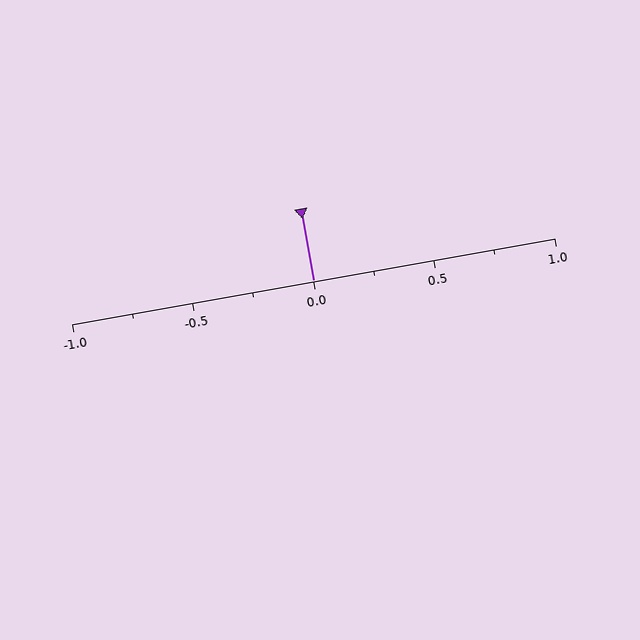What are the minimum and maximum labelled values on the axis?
The axis runs from -1.0 to 1.0.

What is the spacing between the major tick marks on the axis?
The major ticks are spaced 0.5 apart.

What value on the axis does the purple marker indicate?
The marker indicates approximately 0.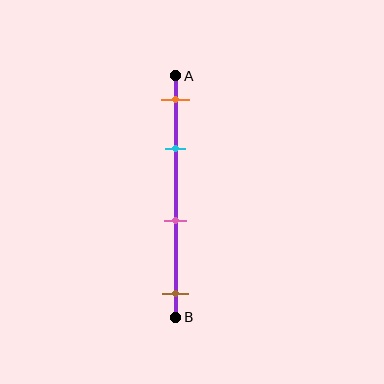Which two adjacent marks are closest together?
The orange and cyan marks are the closest adjacent pair.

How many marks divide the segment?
There are 4 marks dividing the segment.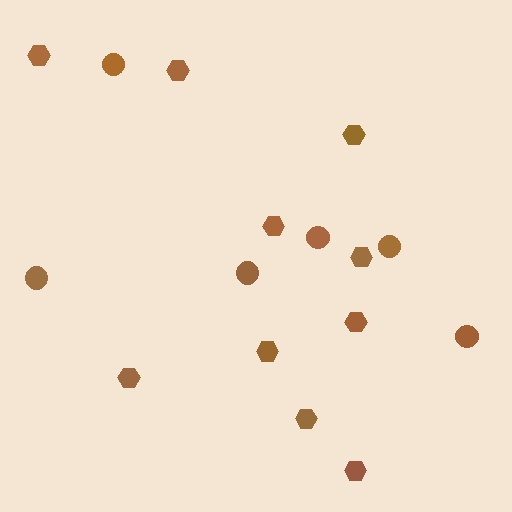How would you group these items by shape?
There are 2 groups: one group of hexagons (10) and one group of circles (6).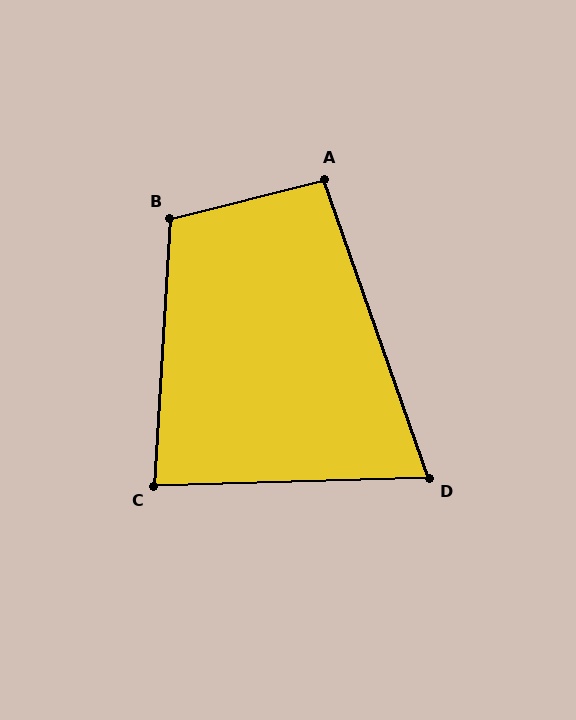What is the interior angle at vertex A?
Approximately 95 degrees (obtuse).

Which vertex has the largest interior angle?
B, at approximately 108 degrees.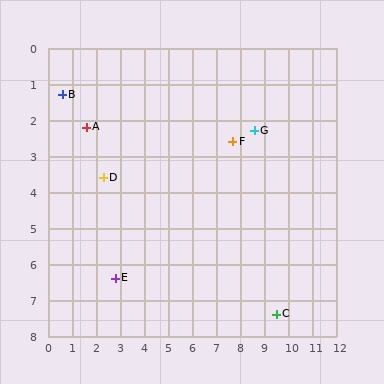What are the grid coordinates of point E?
Point E is at approximately (2.8, 6.4).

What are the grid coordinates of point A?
Point A is at approximately (1.6, 2.2).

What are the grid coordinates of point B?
Point B is at approximately (0.6, 1.3).